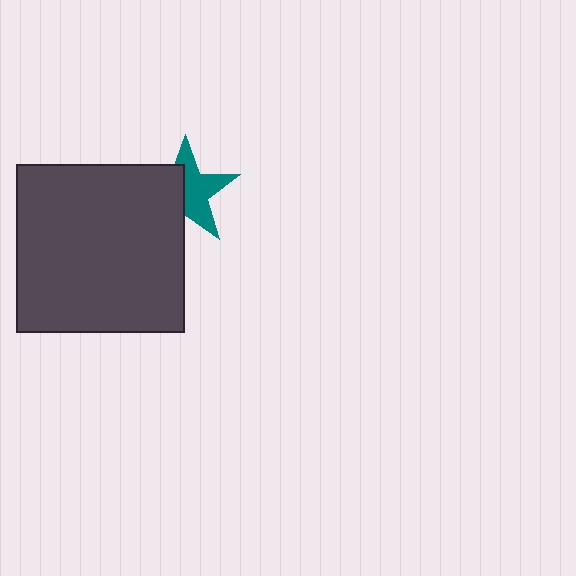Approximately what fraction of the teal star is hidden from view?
Roughly 46% of the teal star is hidden behind the dark gray square.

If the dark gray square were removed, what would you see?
You would see the complete teal star.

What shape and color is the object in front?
The object in front is a dark gray square.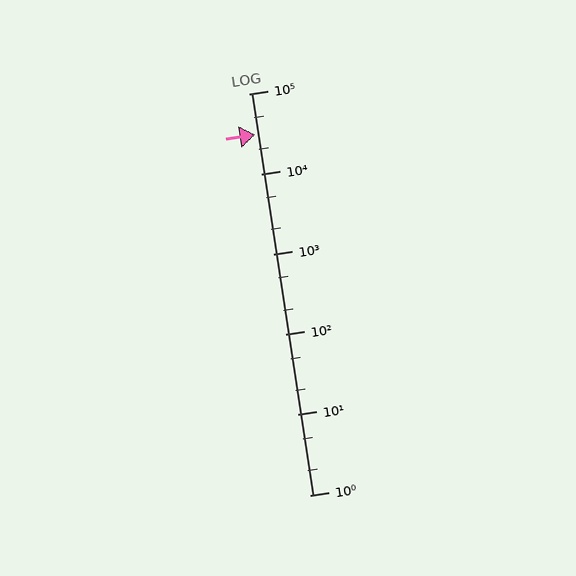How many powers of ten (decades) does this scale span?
The scale spans 5 decades, from 1 to 100000.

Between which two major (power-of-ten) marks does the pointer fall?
The pointer is between 10000 and 100000.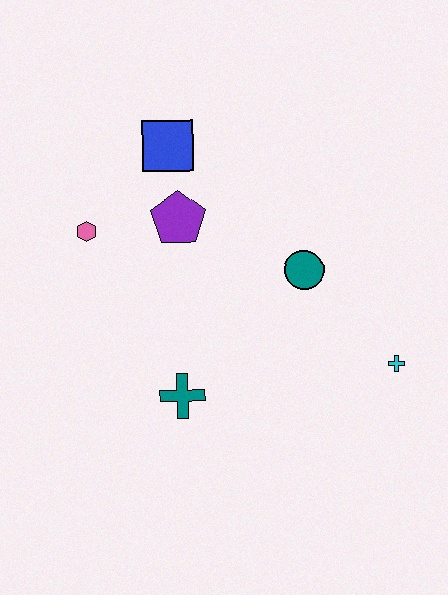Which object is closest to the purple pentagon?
The blue square is closest to the purple pentagon.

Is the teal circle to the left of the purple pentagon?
No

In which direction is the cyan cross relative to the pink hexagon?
The cyan cross is to the right of the pink hexagon.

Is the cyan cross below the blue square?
Yes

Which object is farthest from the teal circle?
The pink hexagon is farthest from the teal circle.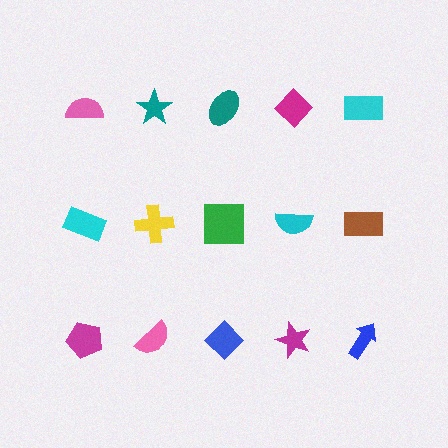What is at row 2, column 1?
A cyan rectangle.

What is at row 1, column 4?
A magenta diamond.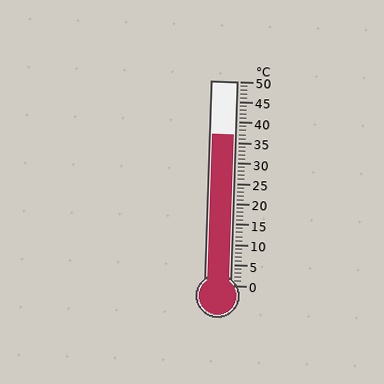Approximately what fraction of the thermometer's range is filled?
The thermometer is filled to approximately 75% of its range.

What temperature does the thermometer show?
The thermometer shows approximately 37°C.